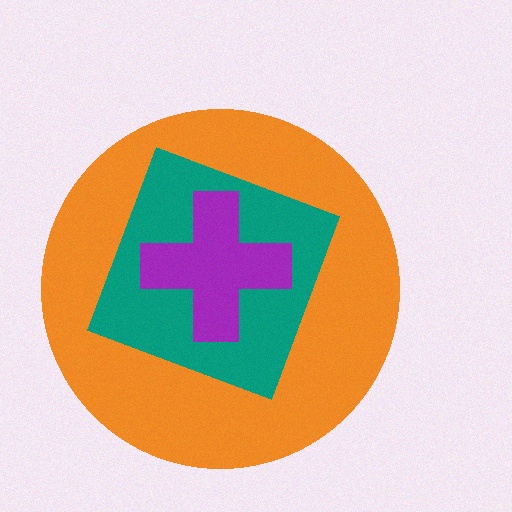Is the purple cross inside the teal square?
Yes.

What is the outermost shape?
The orange circle.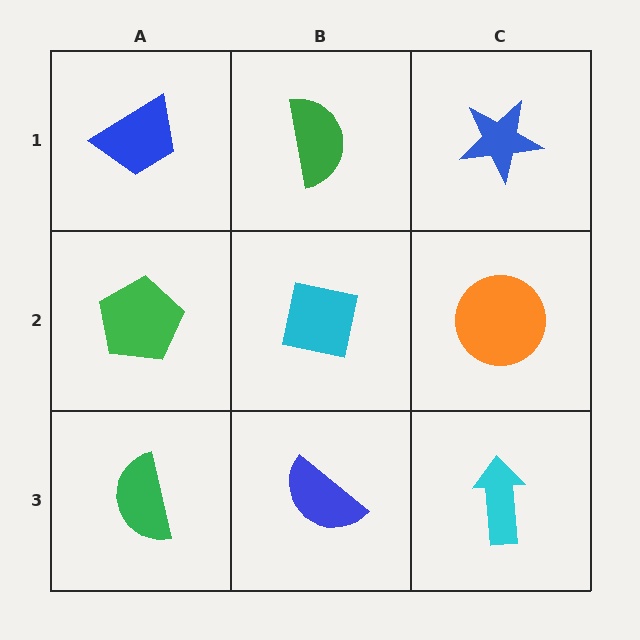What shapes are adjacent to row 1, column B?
A cyan square (row 2, column B), a blue trapezoid (row 1, column A), a blue star (row 1, column C).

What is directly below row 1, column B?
A cyan square.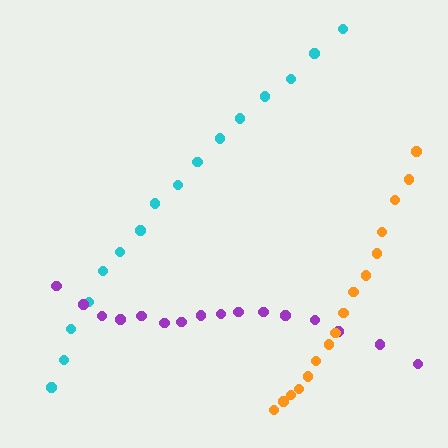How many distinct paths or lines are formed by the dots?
There are 3 distinct paths.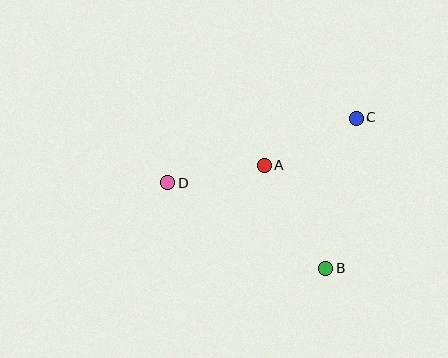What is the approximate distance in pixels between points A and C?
The distance between A and C is approximately 103 pixels.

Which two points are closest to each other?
Points A and D are closest to each other.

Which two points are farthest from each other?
Points C and D are farthest from each other.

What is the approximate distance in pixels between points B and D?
The distance between B and D is approximately 180 pixels.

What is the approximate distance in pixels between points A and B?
The distance between A and B is approximately 120 pixels.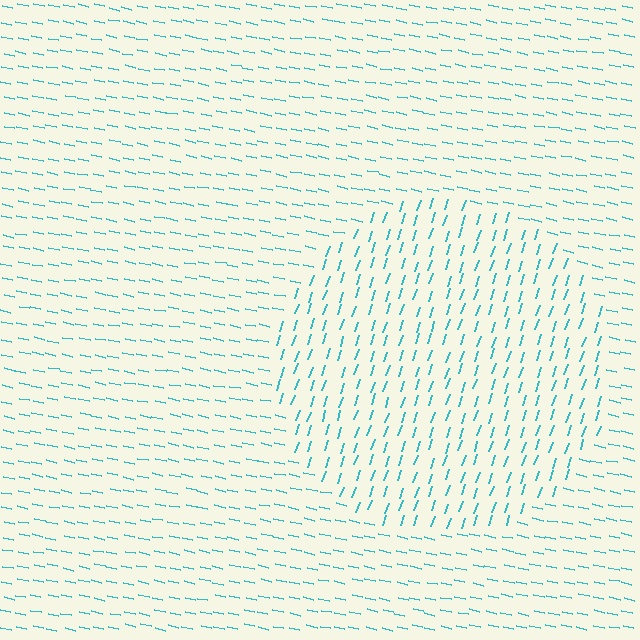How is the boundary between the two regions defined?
The boundary is defined purely by a change in line orientation (approximately 83 degrees difference). All lines are the same color and thickness.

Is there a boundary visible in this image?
Yes, there is a texture boundary formed by a change in line orientation.